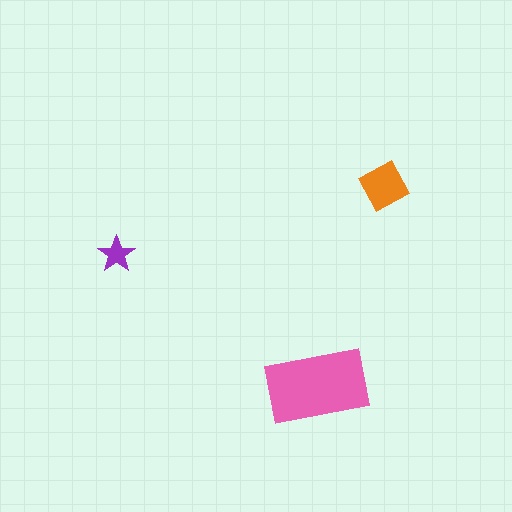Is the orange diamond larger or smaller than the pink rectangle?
Smaller.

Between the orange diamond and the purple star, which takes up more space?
The orange diamond.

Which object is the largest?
The pink rectangle.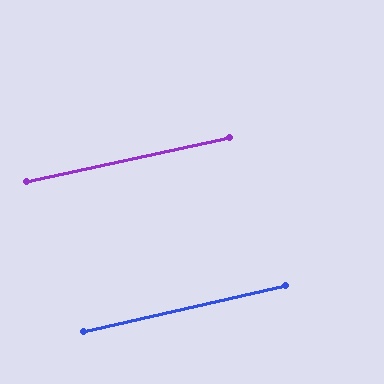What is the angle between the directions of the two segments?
Approximately 1 degree.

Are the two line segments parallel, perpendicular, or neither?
Parallel — their directions differ by only 0.8°.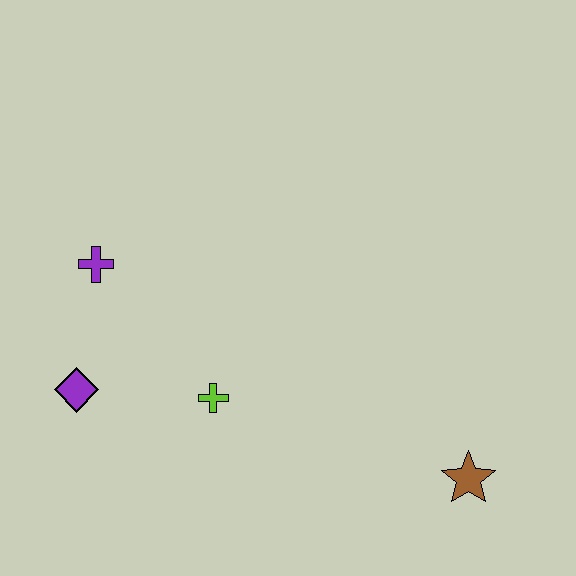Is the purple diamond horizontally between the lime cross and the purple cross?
No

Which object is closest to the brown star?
The lime cross is closest to the brown star.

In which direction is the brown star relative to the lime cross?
The brown star is to the right of the lime cross.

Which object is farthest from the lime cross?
The brown star is farthest from the lime cross.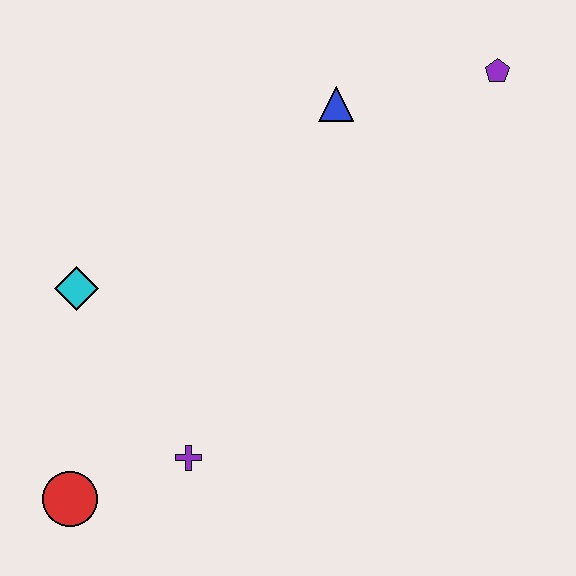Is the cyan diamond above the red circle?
Yes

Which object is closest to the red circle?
The purple cross is closest to the red circle.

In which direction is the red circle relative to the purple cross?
The red circle is to the left of the purple cross.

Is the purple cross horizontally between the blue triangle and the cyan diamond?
Yes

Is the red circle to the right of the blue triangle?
No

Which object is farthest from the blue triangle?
The red circle is farthest from the blue triangle.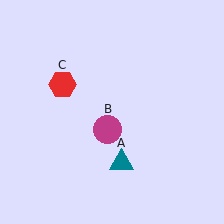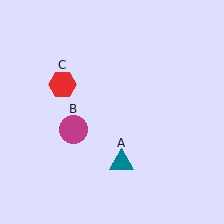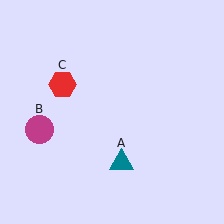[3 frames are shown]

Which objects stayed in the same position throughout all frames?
Teal triangle (object A) and red hexagon (object C) remained stationary.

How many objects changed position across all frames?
1 object changed position: magenta circle (object B).